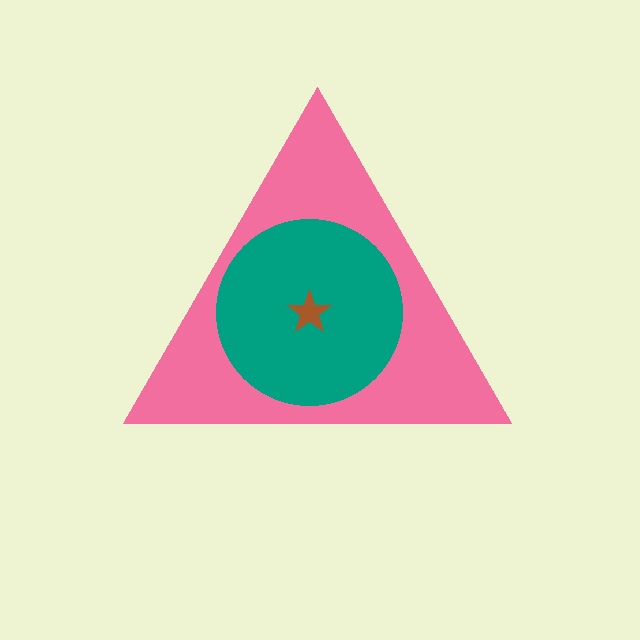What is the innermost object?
The brown star.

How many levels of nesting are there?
3.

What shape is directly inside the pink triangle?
The teal circle.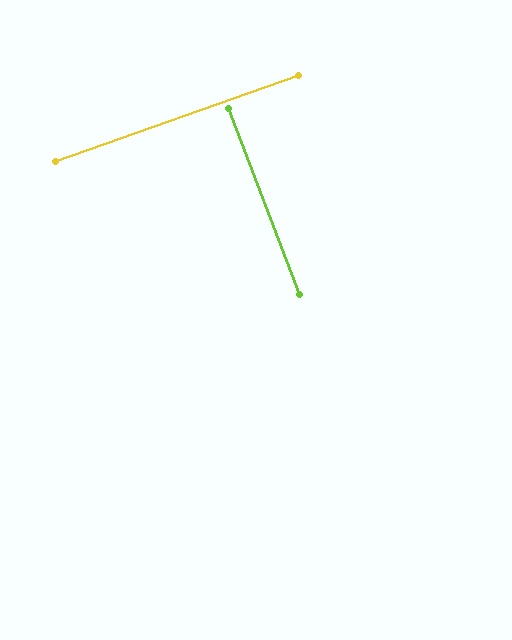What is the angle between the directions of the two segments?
Approximately 89 degrees.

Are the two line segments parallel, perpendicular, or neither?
Perpendicular — they meet at approximately 89°.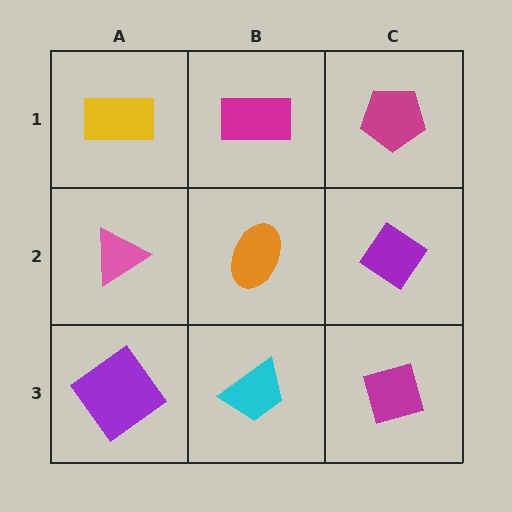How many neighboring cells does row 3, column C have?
2.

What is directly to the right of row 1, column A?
A magenta rectangle.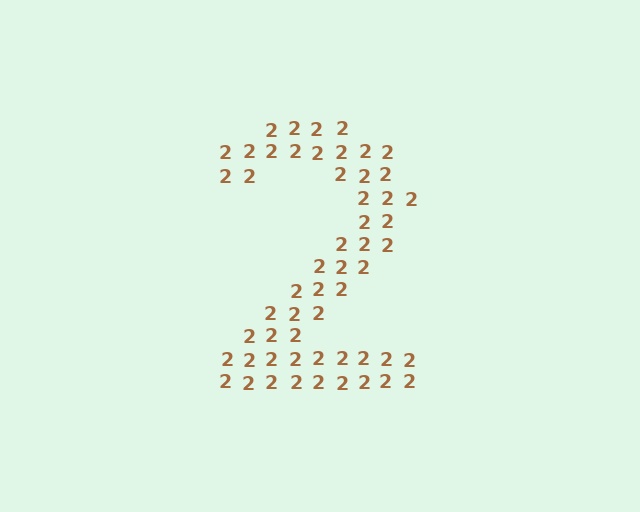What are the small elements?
The small elements are digit 2's.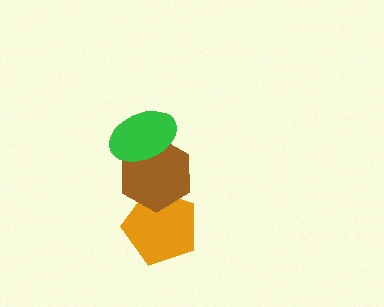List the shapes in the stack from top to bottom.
From top to bottom: the green ellipse, the brown hexagon, the orange pentagon.